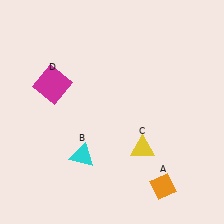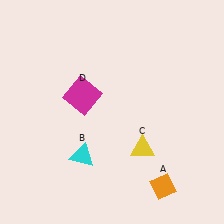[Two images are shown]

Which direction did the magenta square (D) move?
The magenta square (D) moved right.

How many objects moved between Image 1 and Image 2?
1 object moved between the two images.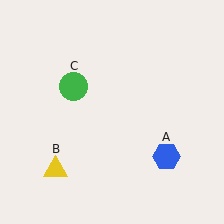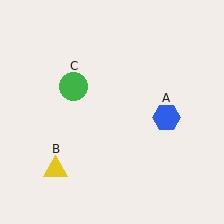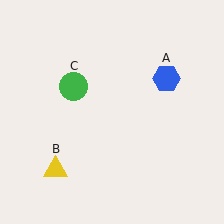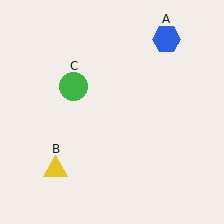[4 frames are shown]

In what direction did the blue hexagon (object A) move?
The blue hexagon (object A) moved up.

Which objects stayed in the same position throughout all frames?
Yellow triangle (object B) and green circle (object C) remained stationary.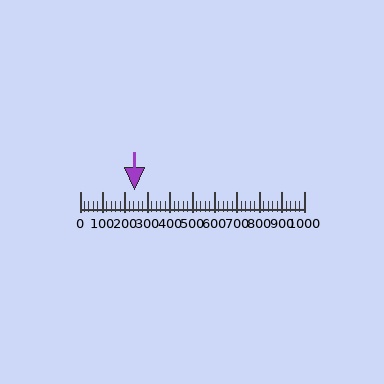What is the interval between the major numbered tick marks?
The major tick marks are spaced 100 units apart.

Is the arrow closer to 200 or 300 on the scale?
The arrow is closer to 200.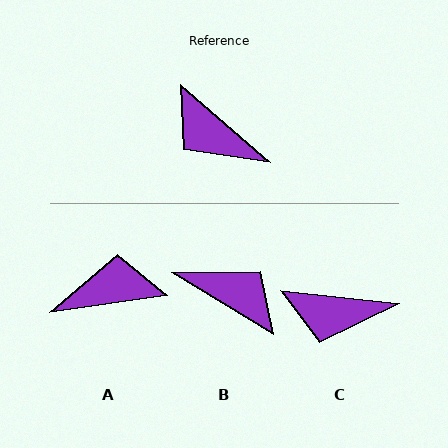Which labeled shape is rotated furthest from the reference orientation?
B, about 171 degrees away.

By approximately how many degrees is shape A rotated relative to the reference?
Approximately 131 degrees clockwise.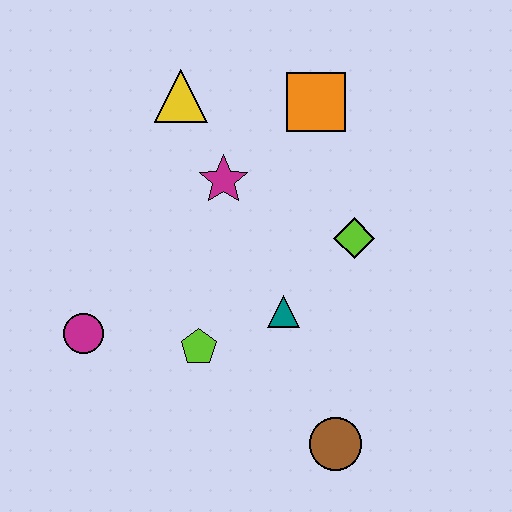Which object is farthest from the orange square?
The brown circle is farthest from the orange square.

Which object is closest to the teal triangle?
The lime pentagon is closest to the teal triangle.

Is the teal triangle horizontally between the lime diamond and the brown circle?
No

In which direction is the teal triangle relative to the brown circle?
The teal triangle is above the brown circle.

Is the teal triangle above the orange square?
No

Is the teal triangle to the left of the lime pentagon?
No